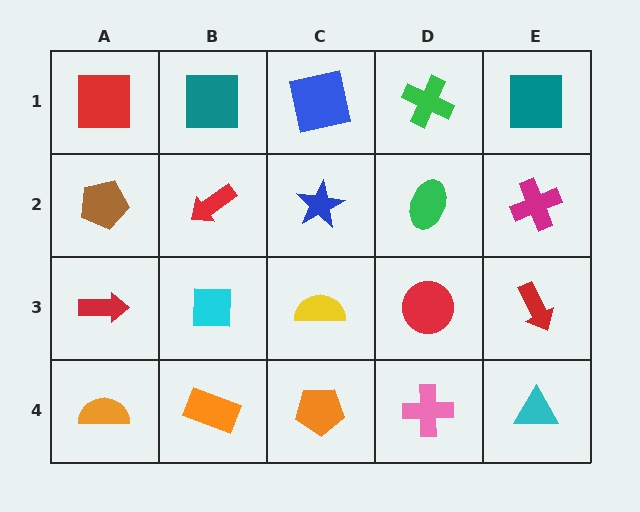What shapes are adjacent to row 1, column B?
A red arrow (row 2, column B), a red square (row 1, column A), a blue square (row 1, column C).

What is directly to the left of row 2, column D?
A blue star.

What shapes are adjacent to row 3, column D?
A green ellipse (row 2, column D), a pink cross (row 4, column D), a yellow semicircle (row 3, column C), a red arrow (row 3, column E).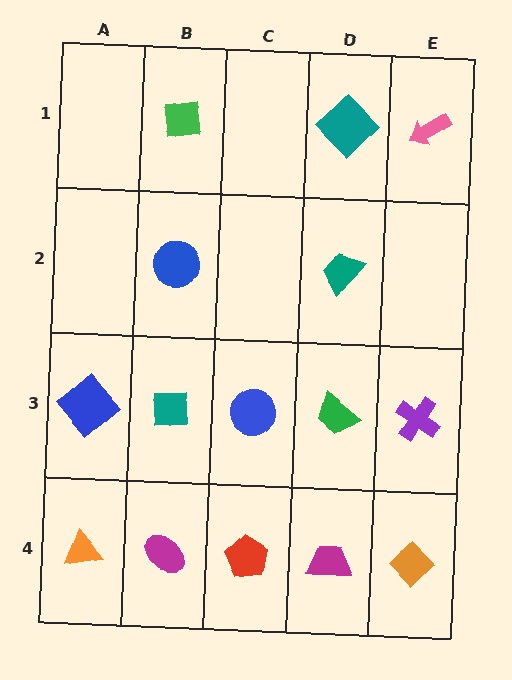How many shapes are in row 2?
2 shapes.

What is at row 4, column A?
An orange triangle.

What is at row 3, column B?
A teal square.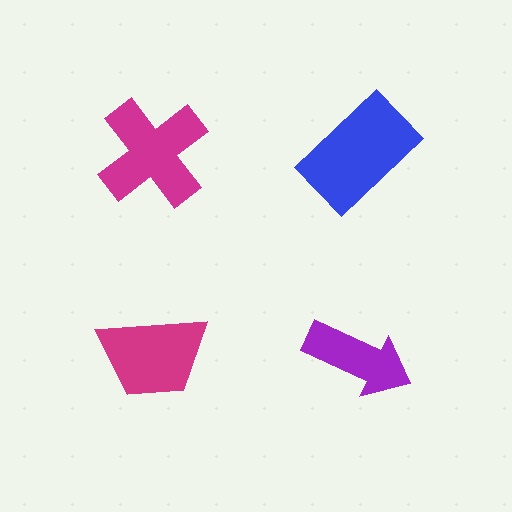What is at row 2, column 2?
A purple arrow.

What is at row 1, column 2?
A blue rectangle.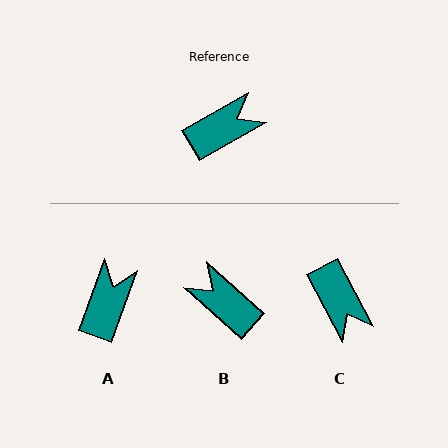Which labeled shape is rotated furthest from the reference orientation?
B, about 108 degrees away.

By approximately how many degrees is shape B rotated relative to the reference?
Approximately 108 degrees counter-clockwise.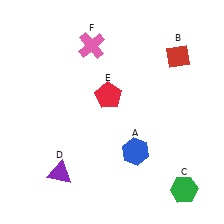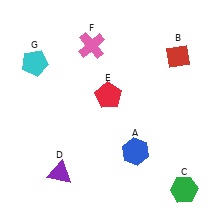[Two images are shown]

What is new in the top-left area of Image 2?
A cyan pentagon (G) was added in the top-left area of Image 2.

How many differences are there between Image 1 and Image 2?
There is 1 difference between the two images.